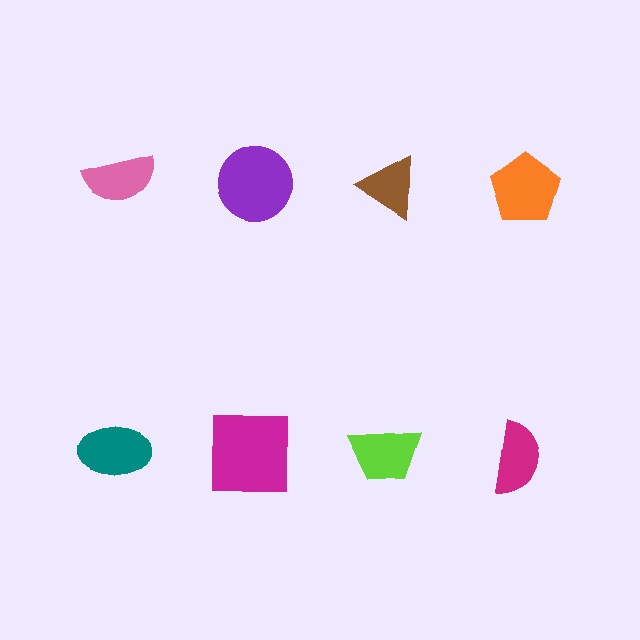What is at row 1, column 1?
A pink semicircle.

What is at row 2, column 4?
A magenta semicircle.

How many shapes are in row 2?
4 shapes.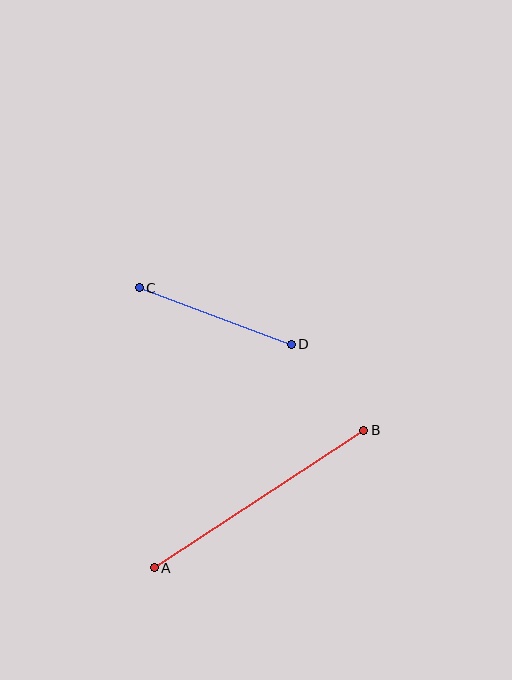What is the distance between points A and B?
The distance is approximately 251 pixels.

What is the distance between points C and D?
The distance is approximately 162 pixels.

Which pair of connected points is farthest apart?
Points A and B are farthest apart.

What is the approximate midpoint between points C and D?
The midpoint is at approximately (215, 316) pixels.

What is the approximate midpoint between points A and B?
The midpoint is at approximately (259, 499) pixels.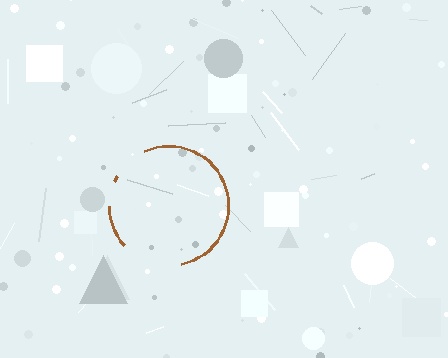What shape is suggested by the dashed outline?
The dashed outline suggests a circle.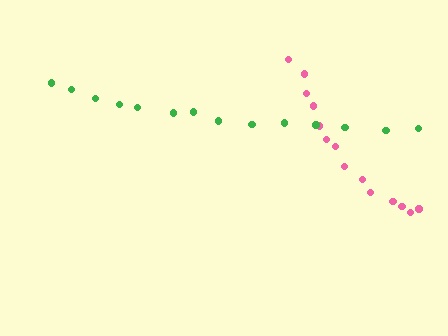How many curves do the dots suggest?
There are 2 distinct paths.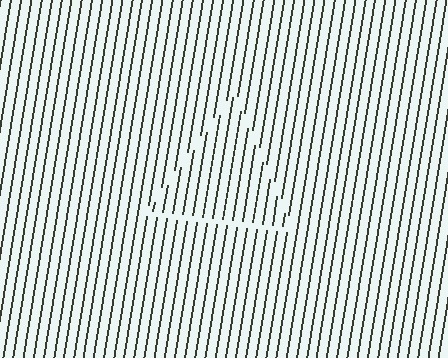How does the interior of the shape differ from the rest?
The interior of the shape contains the same grating, shifted by half a period — the contour is defined by the phase discontinuity where line-ends from the inner and outer gratings abut.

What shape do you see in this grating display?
An illusory triangle. The interior of the shape contains the same grating, shifted by half a period — the contour is defined by the phase discontinuity where line-ends from the inner and outer gratings abut.